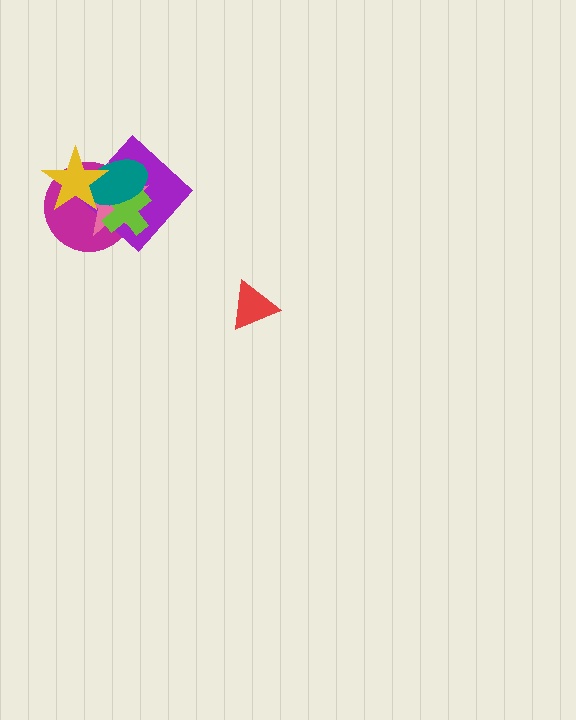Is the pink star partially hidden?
Yes, it is partially covered by another shape.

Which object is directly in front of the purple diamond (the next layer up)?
The pink star is directly in front of the purple diamond.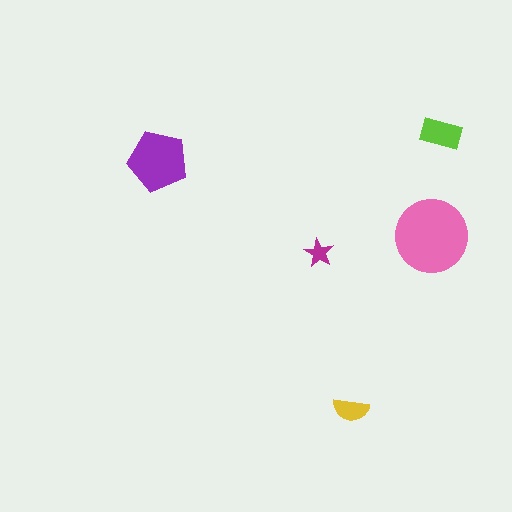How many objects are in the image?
There are 5 objects in the image.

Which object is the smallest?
The magenta star.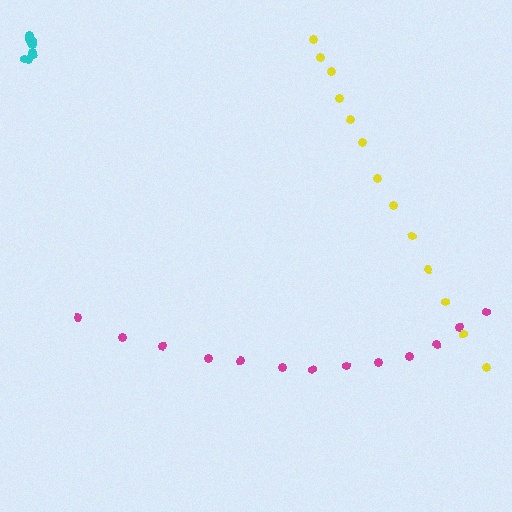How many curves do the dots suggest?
There are 3 distinct paths.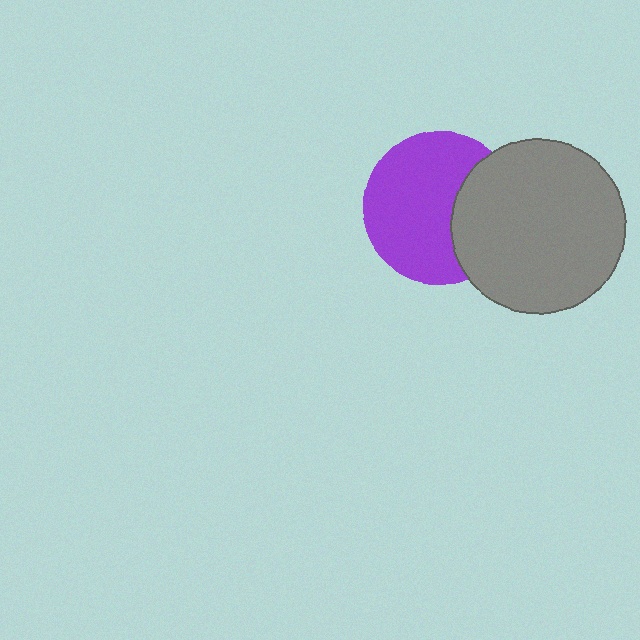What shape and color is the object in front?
The object in front is a gray circle.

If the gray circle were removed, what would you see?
You would see the complete purple circle.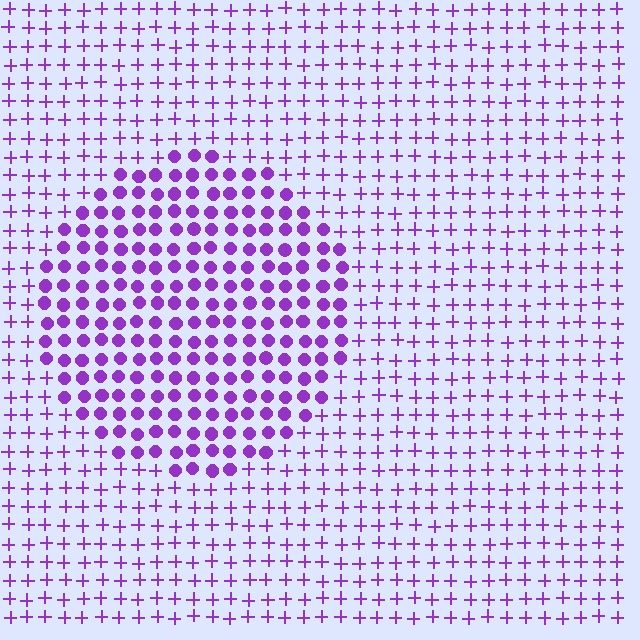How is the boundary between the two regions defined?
The boundary is defined by a change in element shape: circles inside vs. plus signs outside. All elements share the same color and spacing.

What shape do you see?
I see a circle.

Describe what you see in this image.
The image is filled with small purple elements arranged in a uniform grid. A circle-shaped region contains circles, while the surrounding area contains plus signs. The boundary is defined purely by the change in element shape.